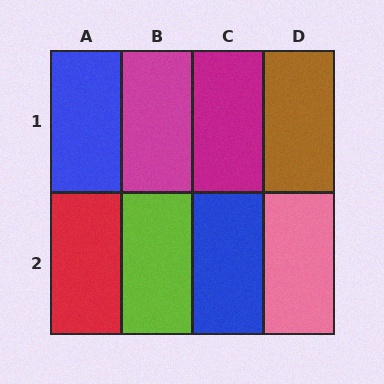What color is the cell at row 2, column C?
Blue.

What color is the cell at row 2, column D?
Pink.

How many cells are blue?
2 cells are blue.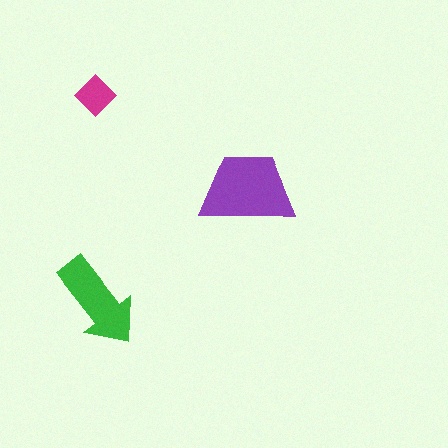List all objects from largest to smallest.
The purple trapezoid, the green arrow, the magenta diamond.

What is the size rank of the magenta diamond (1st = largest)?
3rd.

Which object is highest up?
The magenta diamond is topmost.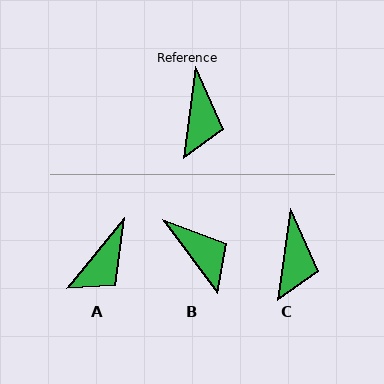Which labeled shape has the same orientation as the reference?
C.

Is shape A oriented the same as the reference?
No, it is off by about 31 degrees.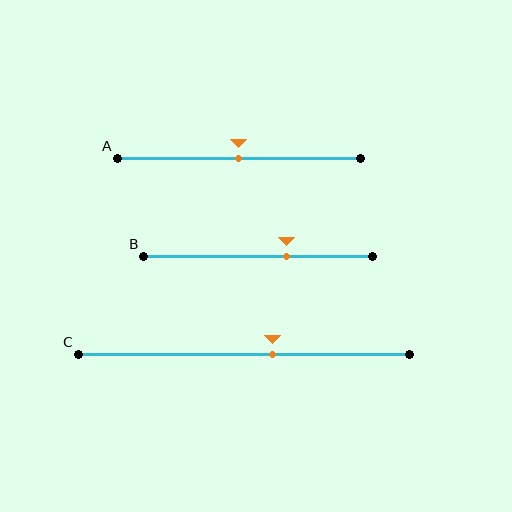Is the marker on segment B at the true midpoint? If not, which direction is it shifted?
No, the marker on segment B is shifted to the right by about 12% of the segment length.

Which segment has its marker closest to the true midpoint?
Segment A has its marker closest to the true midpoint.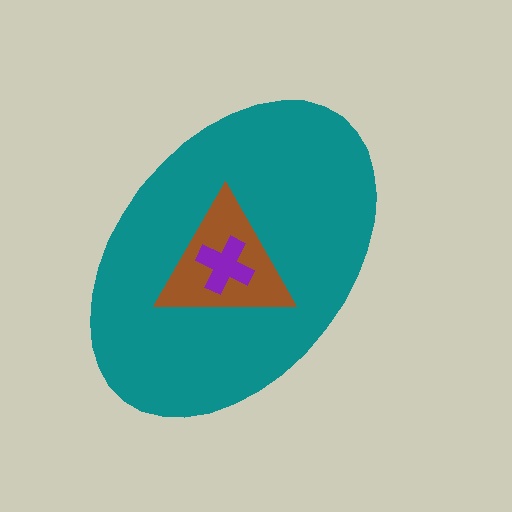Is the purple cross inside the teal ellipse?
Yes.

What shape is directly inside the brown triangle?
The purple cross.